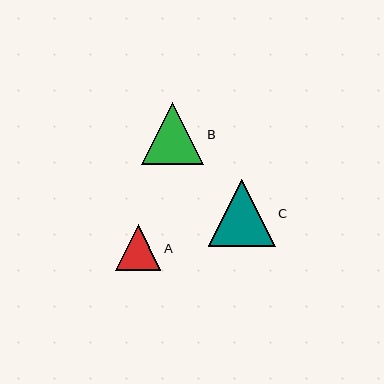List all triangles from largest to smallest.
From largest to smallest: C, B, A.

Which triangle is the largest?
Triangle C is the largest with a size of approximately 67 pixels.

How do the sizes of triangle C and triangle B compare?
Triangle C and triangle B are approximately the same size.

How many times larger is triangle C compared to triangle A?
Triangle C is approximately 1.5 times the size of triangle A.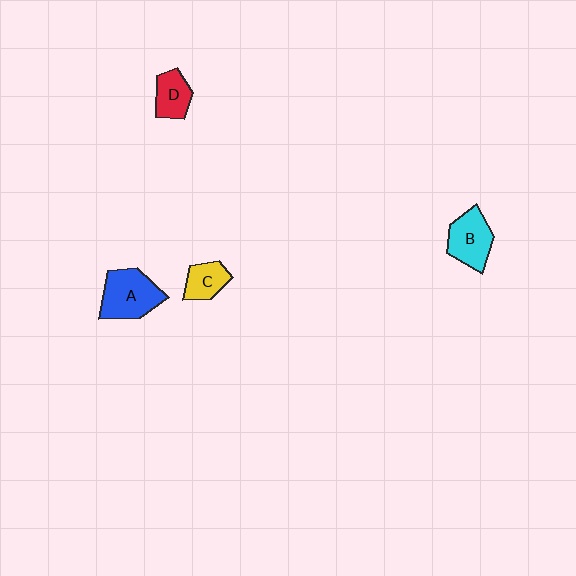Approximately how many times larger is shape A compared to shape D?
Approximately 1.7 times.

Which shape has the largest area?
Shape A (blue).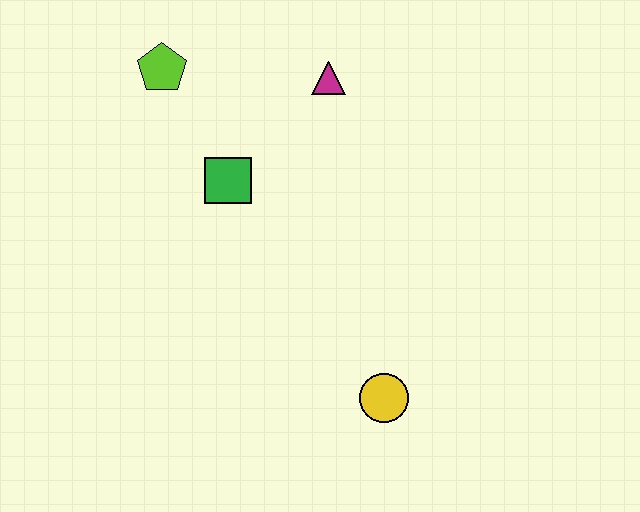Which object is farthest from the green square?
The yellow circle is farthest from the green square.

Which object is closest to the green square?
The lime pentagon is closest to the green square.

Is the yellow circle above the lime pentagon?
No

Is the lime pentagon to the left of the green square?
Yes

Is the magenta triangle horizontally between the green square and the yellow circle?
Yes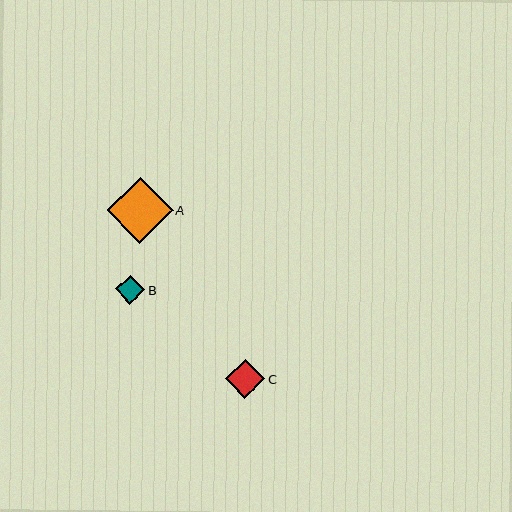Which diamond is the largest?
Diamond A is the largest with a size of approximately 66 pixels.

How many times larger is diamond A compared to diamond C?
Diamond A is approximately 1.7 times the size of diamond C.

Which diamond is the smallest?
Diamond B is the smallest with a size of approximately 29 pixels.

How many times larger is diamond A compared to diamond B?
Diamond A is approximately 2.3 times the size of diamond B.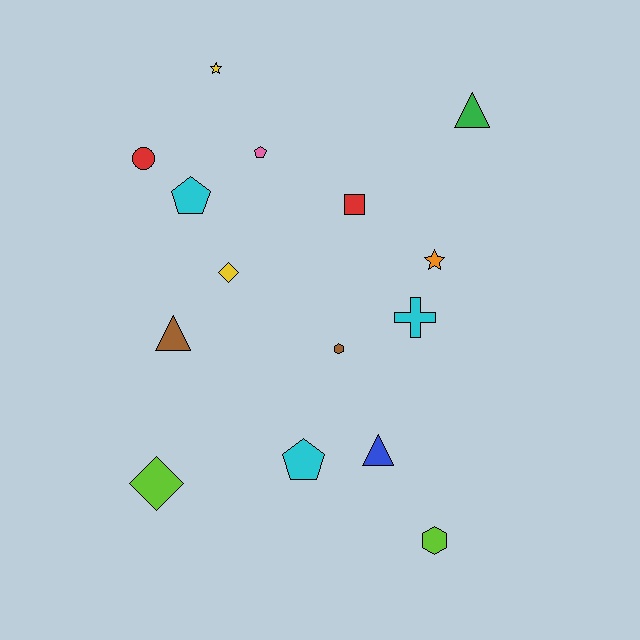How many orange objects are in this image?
There is 1 orange object.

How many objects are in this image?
There are 15 objects.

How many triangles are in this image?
There are 3 triangles.